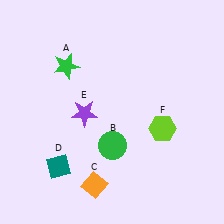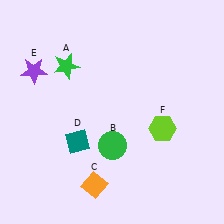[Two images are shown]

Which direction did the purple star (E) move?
The purple star (E) moved left.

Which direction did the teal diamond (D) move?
The teal diamond (D) moved up.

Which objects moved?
The objects that moved are: the teal diamond (D), the purple star (E).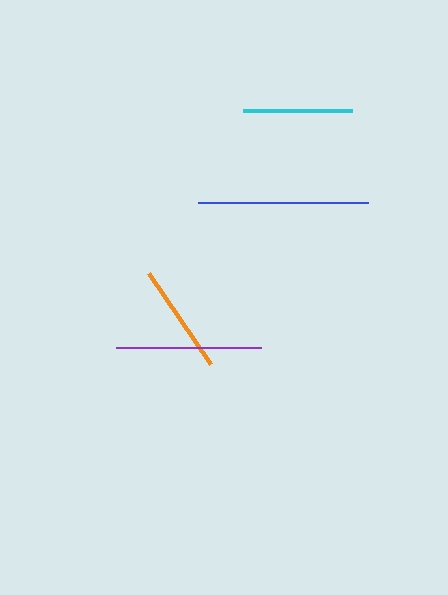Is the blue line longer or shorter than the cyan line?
The blue line is longer than the cyan line.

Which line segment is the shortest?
The cyan line is the shortest at approximately 109 pixels.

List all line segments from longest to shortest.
From longest to shortest: blue, purple, orange, cyan.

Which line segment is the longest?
The blue line is the longest at approximately 170 pixels.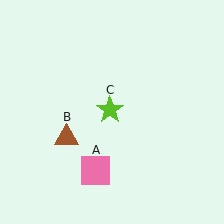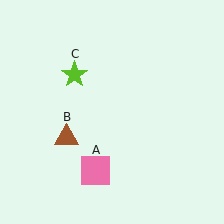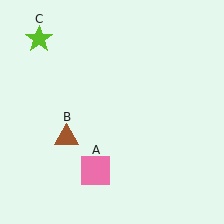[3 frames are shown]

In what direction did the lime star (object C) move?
The lime star (object C) moved up and to the left.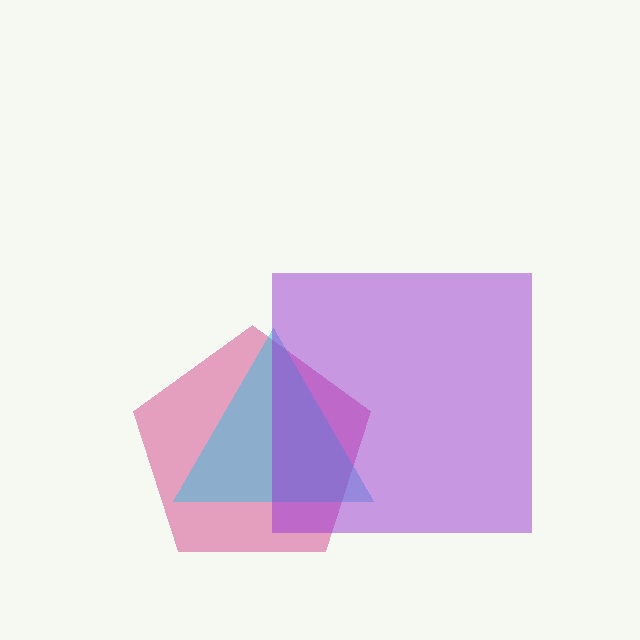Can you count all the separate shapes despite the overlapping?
Yes, there are 3 separate shapes.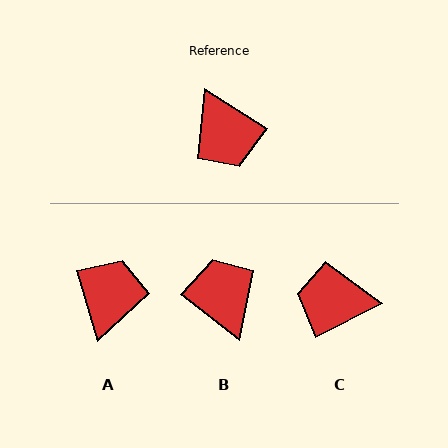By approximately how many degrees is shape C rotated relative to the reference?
Approximately 121 degrees clockwise.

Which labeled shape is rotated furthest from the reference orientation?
B, about 174 degrees away.